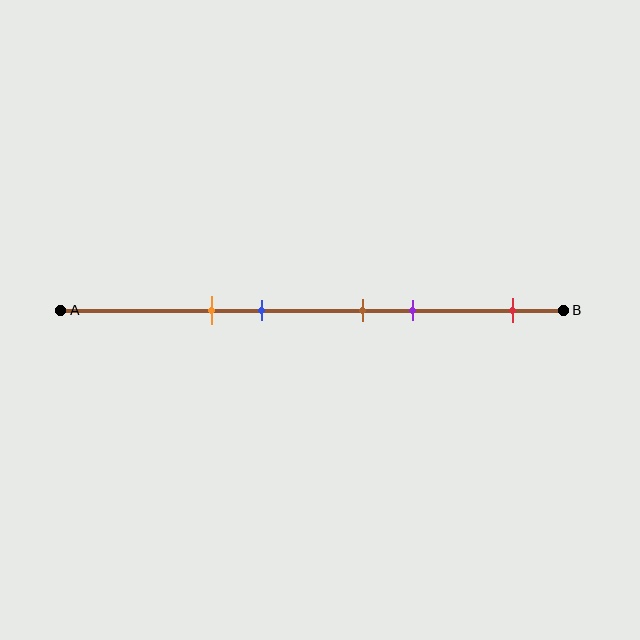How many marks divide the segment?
There are 5 marks dividing the segment.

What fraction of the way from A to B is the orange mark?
The orange mark is approximately 30% (0.3) of the way from A to B.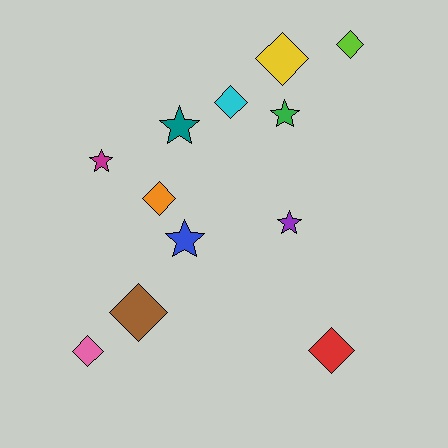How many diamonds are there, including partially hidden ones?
There are 7 diamonds.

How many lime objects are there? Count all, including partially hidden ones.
There is 1 lime object.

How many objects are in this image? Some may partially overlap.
There are 12 objects.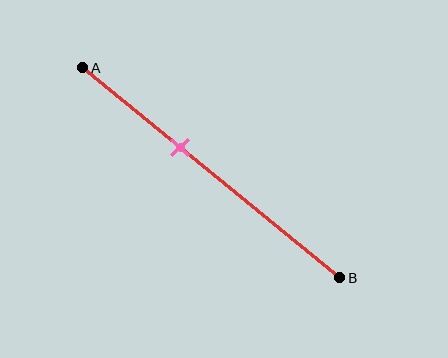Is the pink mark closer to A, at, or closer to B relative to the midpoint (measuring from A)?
The pink mark is closer to point A than the midpoint of segment AB.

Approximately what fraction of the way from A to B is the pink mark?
The pink mark is approximately 40% of the way from A to B.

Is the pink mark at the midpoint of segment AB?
No, the mark is at about 40% from A, not at the 50% midpoint.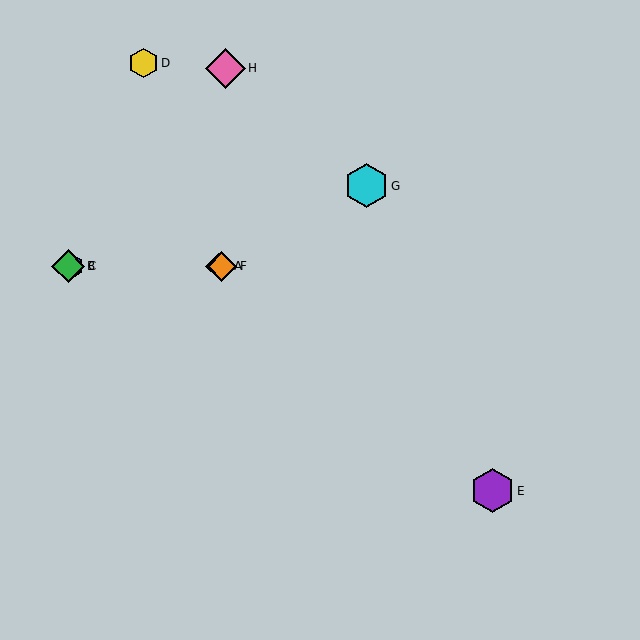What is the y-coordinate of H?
Object H is at y≈68.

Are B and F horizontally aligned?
Yes, both are at y≈266.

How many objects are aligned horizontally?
4 objects (A, B, C, F) are aligned horizontally.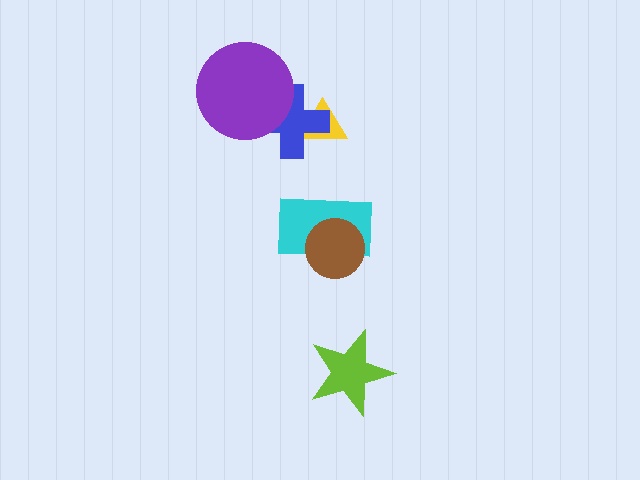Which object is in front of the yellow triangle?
The blue cross is in front of the yellow triangle.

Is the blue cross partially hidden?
Yes, it is partially covered by another shape.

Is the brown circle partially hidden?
No, no other shape covers it.